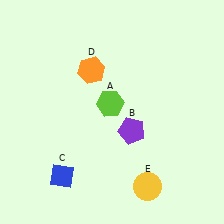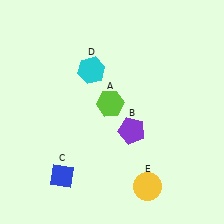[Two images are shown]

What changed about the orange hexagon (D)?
In Image 1, D is orange. In Image 2, it changed to cyan.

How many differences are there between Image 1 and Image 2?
There is 1 difference between the two images.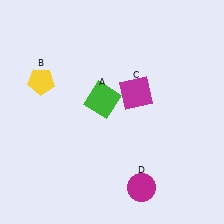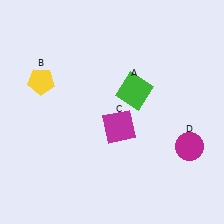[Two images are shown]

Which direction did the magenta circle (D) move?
The magenta circle (D) moved right.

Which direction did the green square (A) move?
The green square (A) moved right.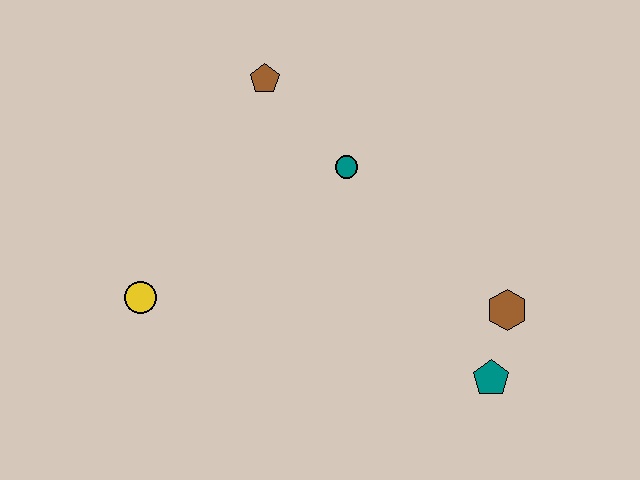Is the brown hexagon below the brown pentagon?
Yes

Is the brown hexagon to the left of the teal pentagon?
No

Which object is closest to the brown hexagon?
The teal pentagon is closest to the brown hexagon.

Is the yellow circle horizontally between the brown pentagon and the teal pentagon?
No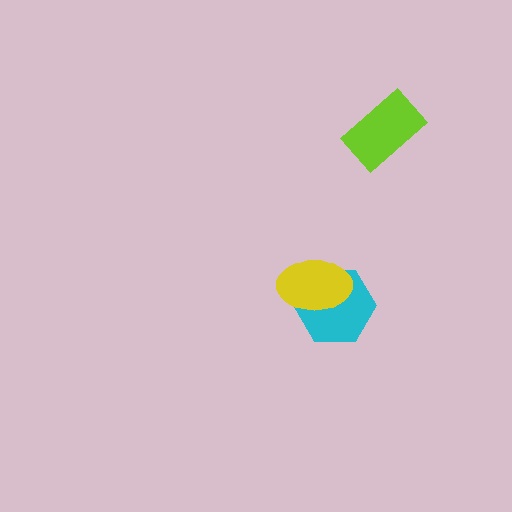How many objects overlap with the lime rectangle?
0 objects overlap with the lime rectangle.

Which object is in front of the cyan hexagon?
The yellow ellipse is in front of the cyan hexagon.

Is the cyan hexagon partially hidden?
Yes, it is partially covered by another shape.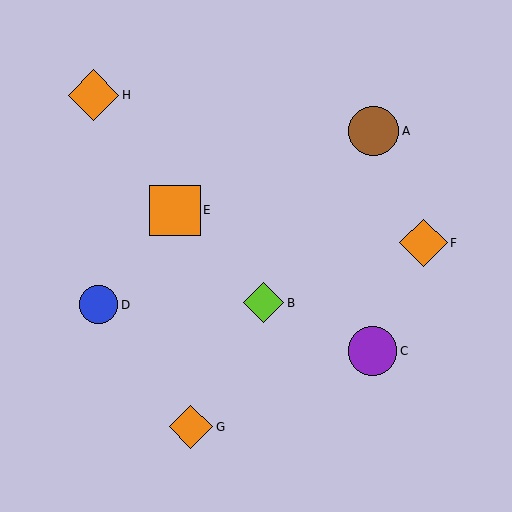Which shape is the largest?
The orange square (labeled E) is the largest.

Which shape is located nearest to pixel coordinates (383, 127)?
The brown circle (labeled A) at (374, 131) is nearest to that location.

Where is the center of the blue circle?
The center of the blue circle is at (99, 305).